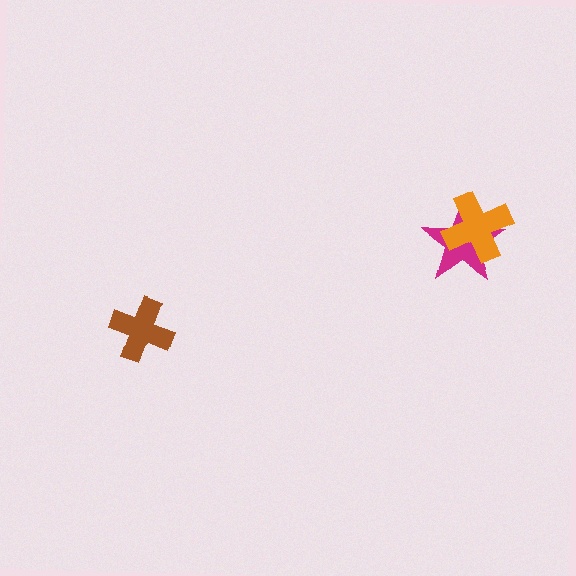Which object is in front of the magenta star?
The orange cross is in front of the magenta star.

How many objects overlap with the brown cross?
0 objects overlap with the brown cross.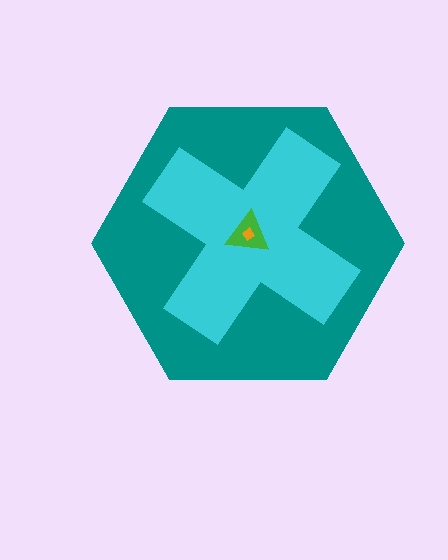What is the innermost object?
The orange diamond.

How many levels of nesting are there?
4.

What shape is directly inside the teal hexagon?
The cyan cross.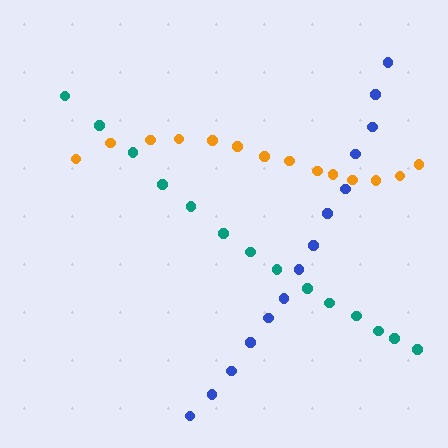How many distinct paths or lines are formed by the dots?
There are 3 distinct paths.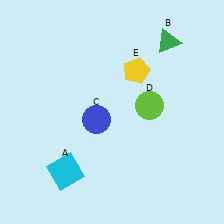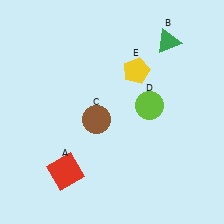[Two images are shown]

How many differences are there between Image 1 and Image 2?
There are 2 differences between the two images.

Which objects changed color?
A changed from cyan to red. C changed from blue to brown.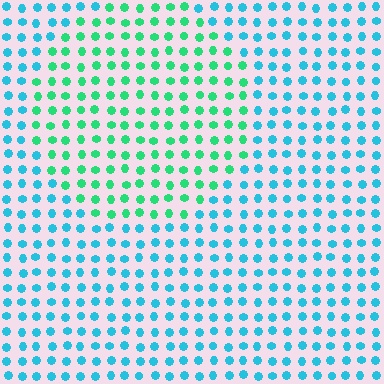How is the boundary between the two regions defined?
The boundary is defined purely by a slight shift in hue (about 43 degrees). Spacing, size, and orientation are identical on both sides.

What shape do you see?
I see a circle.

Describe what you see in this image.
The image is filled with small cyan elements in a uniform arrangement. A circle-shaped region is visible where the elements are tinted to a slightly different hue, forming a subtle color boundary.